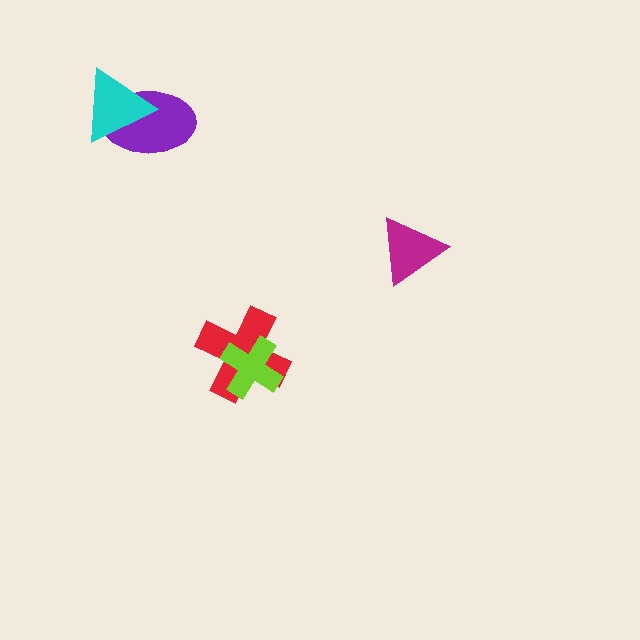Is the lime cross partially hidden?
No, no other shape covers it.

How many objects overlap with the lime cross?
1 object overlaps with the lime cross.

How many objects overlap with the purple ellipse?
1 object overlaps with the purple ellipse.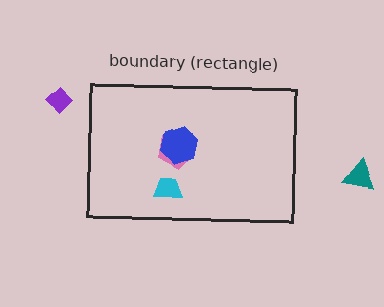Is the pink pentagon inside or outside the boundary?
Inside.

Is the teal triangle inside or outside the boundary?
Outside.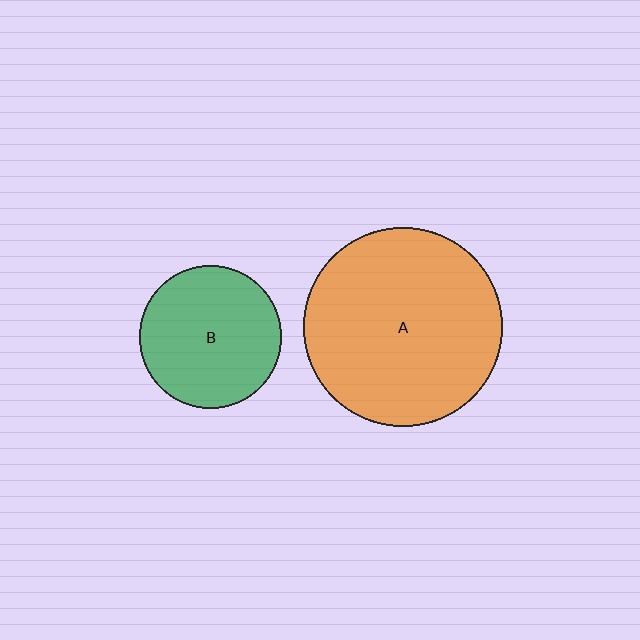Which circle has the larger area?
Circle A (orange).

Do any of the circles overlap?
No, none of the circles overlap.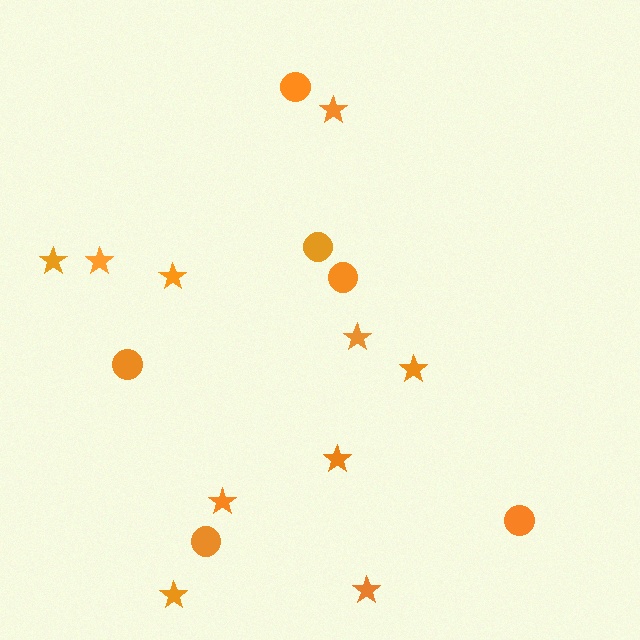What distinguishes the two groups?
There are 2 groups: one group of stars (10) and one group of circles (6).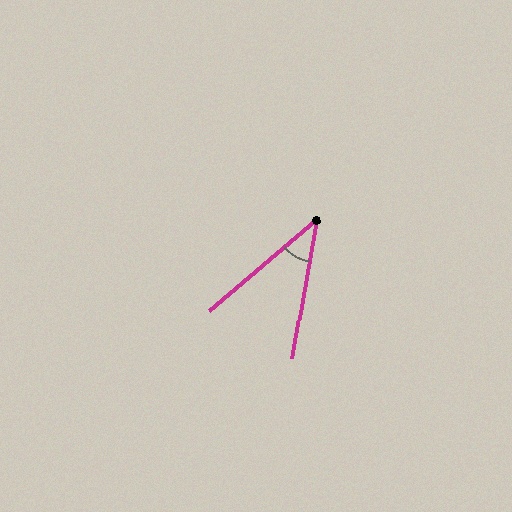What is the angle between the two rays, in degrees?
Approximately 40 degrees.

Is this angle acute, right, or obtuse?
It is acute.